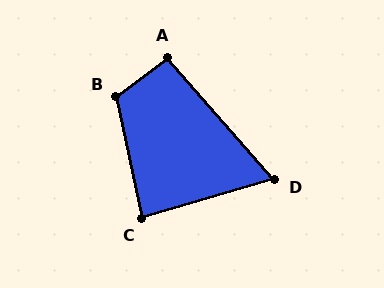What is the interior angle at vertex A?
Approximately 94 degrees (approximately right).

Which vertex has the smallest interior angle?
D, at approximately 65 degrees.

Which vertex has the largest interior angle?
B, at approximately 115 degrees.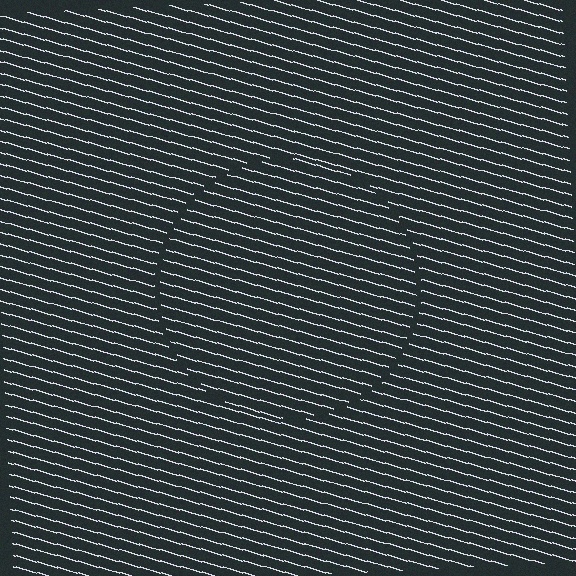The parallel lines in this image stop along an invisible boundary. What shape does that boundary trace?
An illusory circle. The interior of the shape contains the same grating, shifted by half a period — the contour is defined by the phase discontinuity where line-ends from the inner and outer gratings abut.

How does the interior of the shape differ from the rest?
The interior of the shape contains the same grating, shifted by half a period — the contour is defined by the phase discontinuity where line-ends from the inner and outer gratings abut.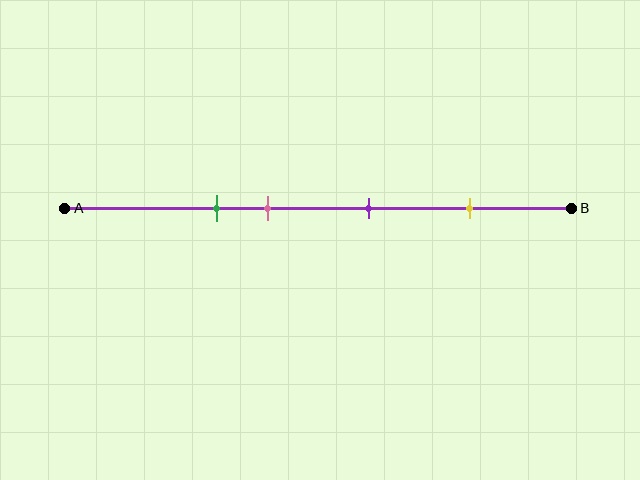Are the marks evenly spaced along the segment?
No, the marks are not evenly spaced.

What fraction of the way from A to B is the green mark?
The green mark is approximately 30% (0.3) of the way from A to B.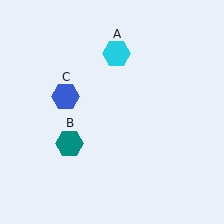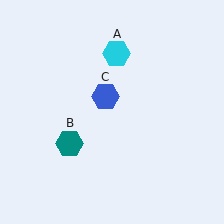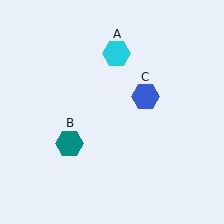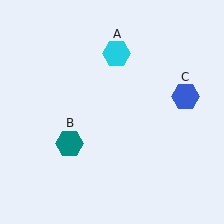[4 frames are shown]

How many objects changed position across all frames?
1 object changed position: blue hexagon (object C).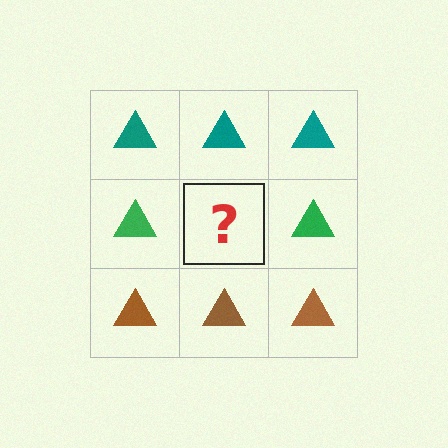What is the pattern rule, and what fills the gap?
The rule is that each row has a consistent color. The gap should be filled with a green triangle.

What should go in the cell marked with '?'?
The missing cell should contain a green triangle.